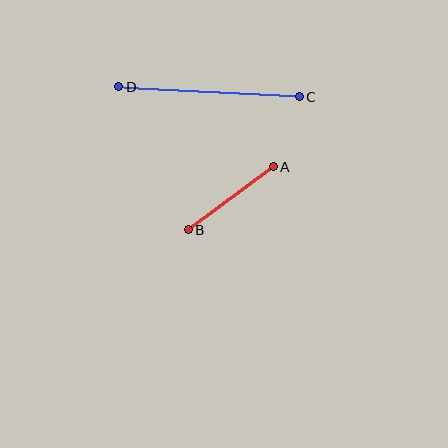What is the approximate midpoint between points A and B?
The midpoint is at approximately (231, 198) pixels.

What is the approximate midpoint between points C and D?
The midpoint is at approximately (209, 92) pixels.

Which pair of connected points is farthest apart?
Points C and D are farthest apart.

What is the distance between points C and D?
The distance is approximately 181 pixels.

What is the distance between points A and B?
The distance is approximately 106 pixels.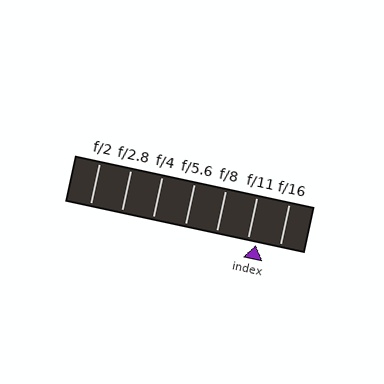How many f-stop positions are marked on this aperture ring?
There are 7 f-stop positions marked.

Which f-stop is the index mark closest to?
The index mark is closest to f/11.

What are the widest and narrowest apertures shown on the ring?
The widest aperture shown is f/2 and the narrowest is f/16.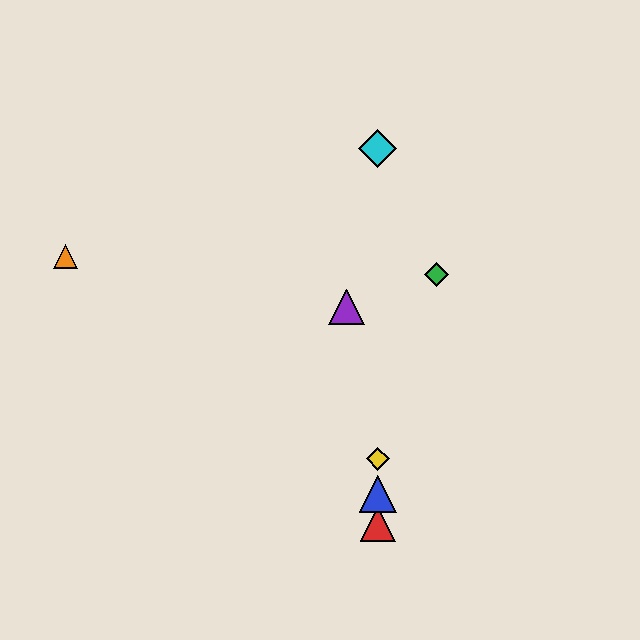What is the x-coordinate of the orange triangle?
The orange triangle is at x≈66.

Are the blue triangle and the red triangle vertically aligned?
Yes, both are at x≈378.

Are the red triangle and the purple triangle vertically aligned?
No, the red triangle is at x≈378 and the purple triangle is at x≈346.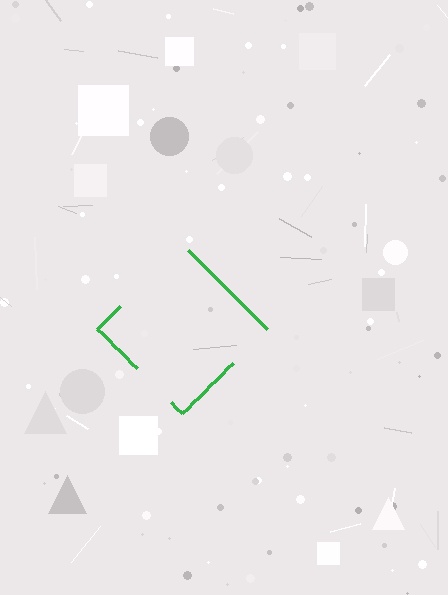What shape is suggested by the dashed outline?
The dashed outline suggests a diamond.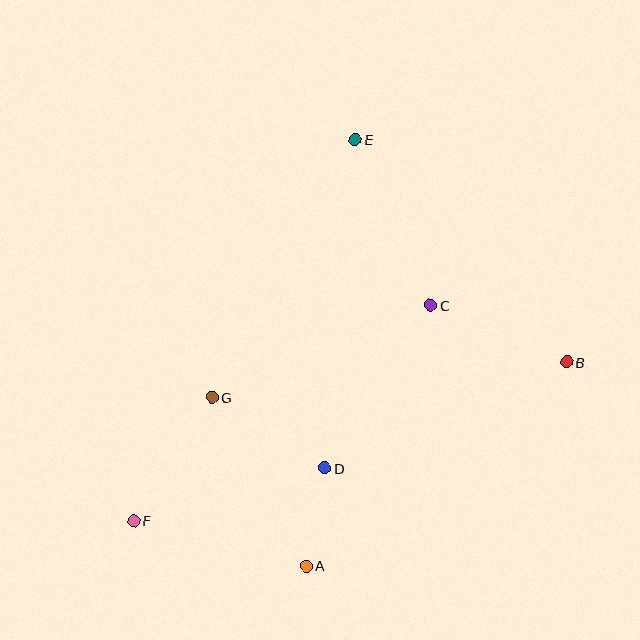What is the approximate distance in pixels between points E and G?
The distance between E and G is approximately 295 pixels.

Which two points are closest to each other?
Points A and D are closest to each other.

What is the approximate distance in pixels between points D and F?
The distance between D and F is approximately 198 pixels.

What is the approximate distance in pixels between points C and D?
The distance between C and D is approximately 194 pixels.